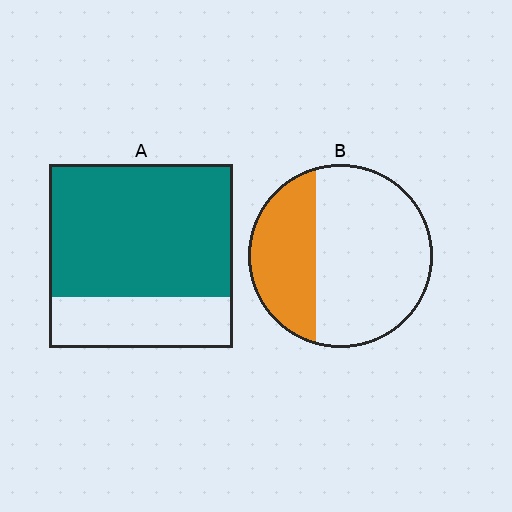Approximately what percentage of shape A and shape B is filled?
A is approximately 70% and B is approximately 35%.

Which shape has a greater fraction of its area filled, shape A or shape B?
Shape A.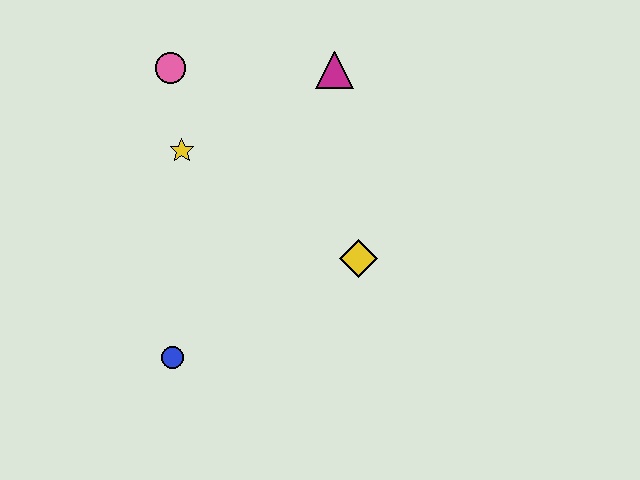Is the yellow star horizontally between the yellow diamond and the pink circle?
Yes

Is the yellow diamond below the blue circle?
No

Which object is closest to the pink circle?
The yellow star is closest to the pink circle.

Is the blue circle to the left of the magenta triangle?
Yes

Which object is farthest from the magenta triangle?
The blue circle is farthest from the magenta triangle.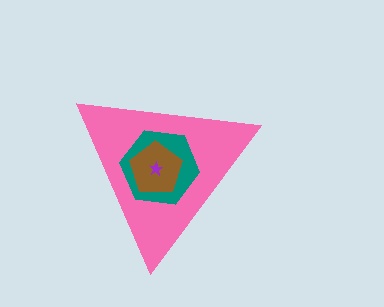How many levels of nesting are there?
4.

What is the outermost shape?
The pink triangle.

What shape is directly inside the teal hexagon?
The brown pentagon.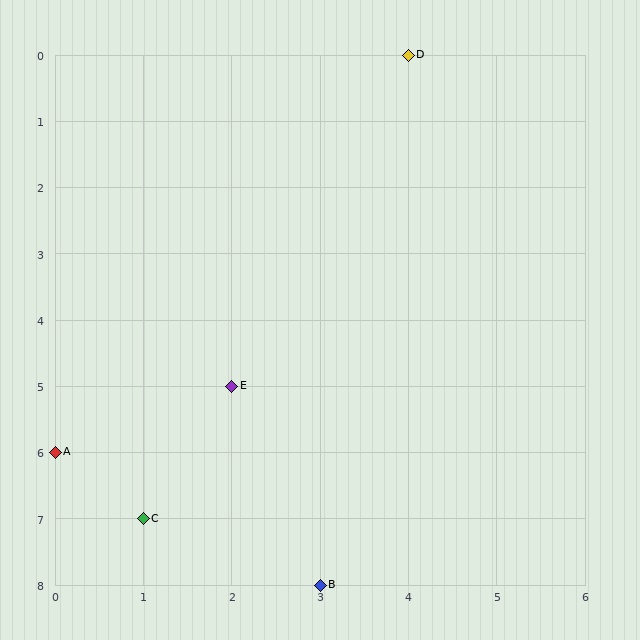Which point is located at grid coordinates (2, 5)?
Point E is at (2, 5).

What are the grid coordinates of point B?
Point B is at grid coordinates (3, 8).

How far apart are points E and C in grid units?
Points E and C are 1 column and 2 rows apart (about 2.2 grid units diagonally).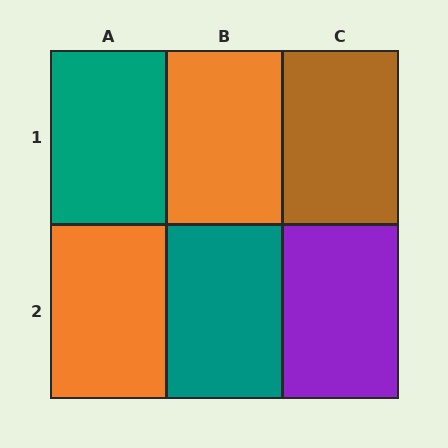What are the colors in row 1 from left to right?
Teal, orange, brown.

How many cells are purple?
1 cell is purple.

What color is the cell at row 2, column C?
Purple.